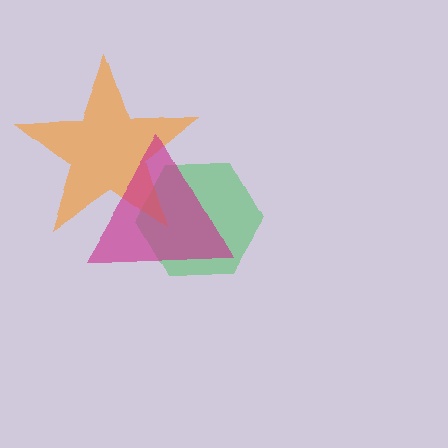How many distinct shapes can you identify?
There are 3 distinct shapes: a green hexagon, an orange star, a magenta triangle.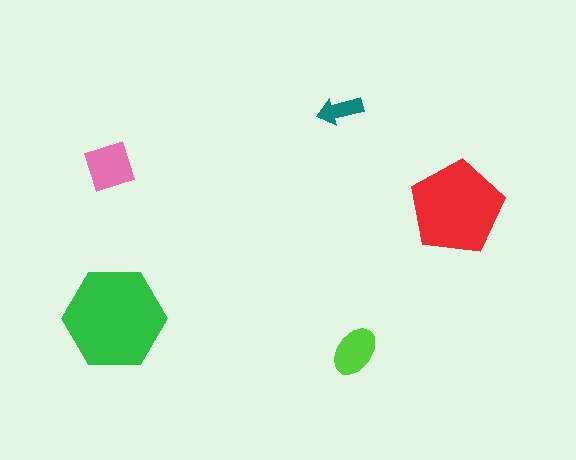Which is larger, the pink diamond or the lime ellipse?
The pink diamond.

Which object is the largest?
The green hexagon.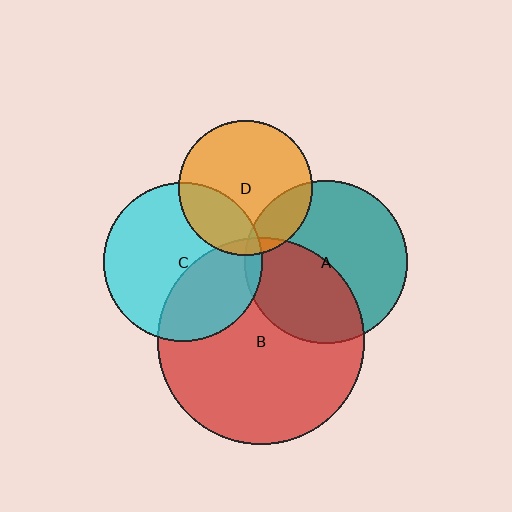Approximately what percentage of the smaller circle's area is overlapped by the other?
Approximately 35%.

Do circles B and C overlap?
Yes.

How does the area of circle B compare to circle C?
Approximately 1.7 times.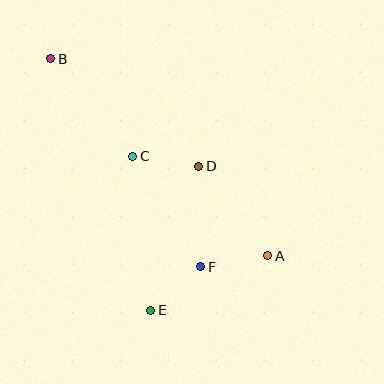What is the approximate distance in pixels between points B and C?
The distance between B and C is approximately 127 pixels.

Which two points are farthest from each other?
Points A and B are farthest from each other.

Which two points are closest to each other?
Points E and F are closest to each other.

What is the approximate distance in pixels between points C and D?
The distance between C and D is approximately 67 pixels.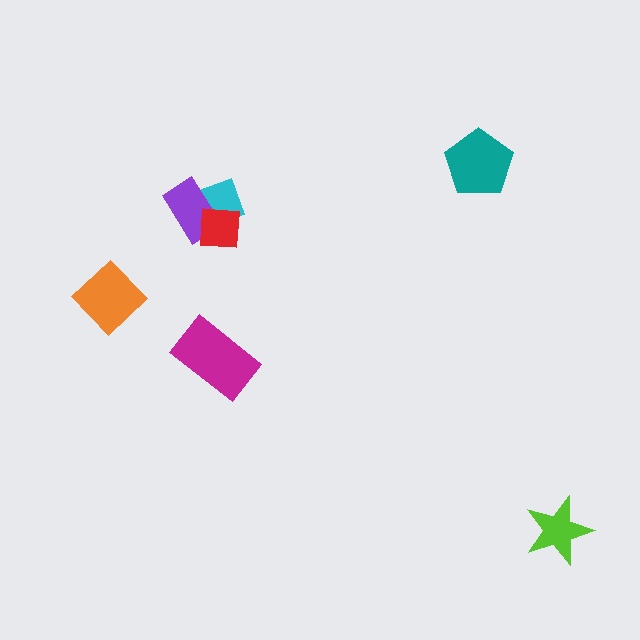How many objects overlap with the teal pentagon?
0 objects overlap with the teal pentagon.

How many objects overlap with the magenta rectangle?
0 objects overlap with the magenta rectangle.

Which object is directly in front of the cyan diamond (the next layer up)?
The purple rectangle is directly in front of the cyan diamond.